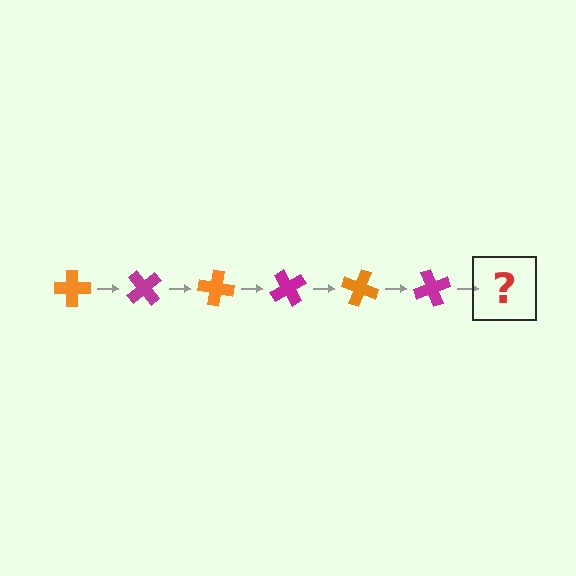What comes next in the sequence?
The next element should be an orange cross, rotated 300 degrees from the start.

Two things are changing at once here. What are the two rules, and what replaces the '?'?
The two rules are that it rotates 50 degrees each step and the color cycles through orange and magenta. The '?' should be an orange cross, rotated 300 degrees from the start.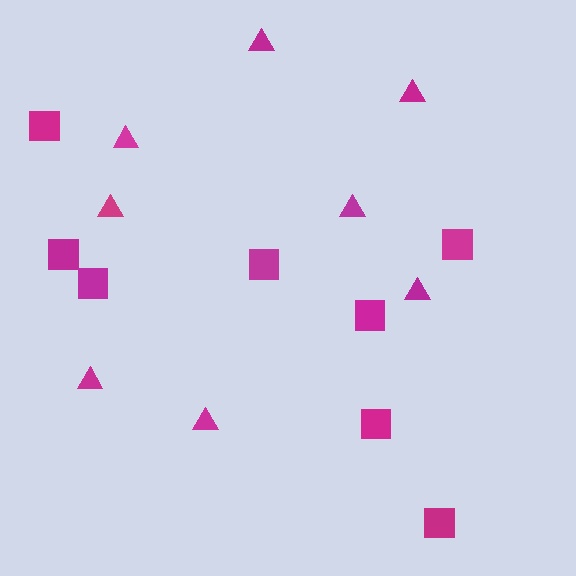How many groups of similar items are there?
There are 2 groups: one group of triangles (8) and one group of squares (8).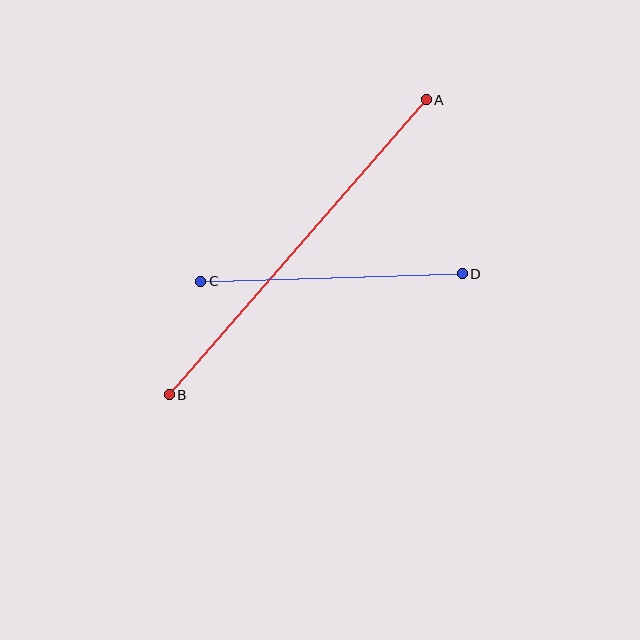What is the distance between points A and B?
The distance is approximately 392 pixels.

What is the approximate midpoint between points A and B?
The midpoint is at approximately (298, 247) pixels.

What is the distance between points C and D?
The distance is approximately 262 pixels.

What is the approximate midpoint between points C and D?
The midpoint is at approximately (332, 278) pixels.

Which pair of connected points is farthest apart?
Points A and B are farthest apart.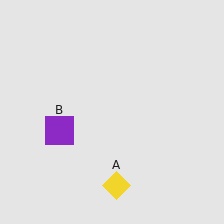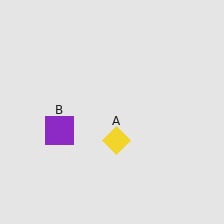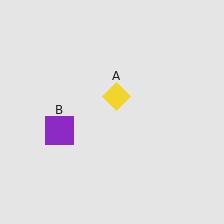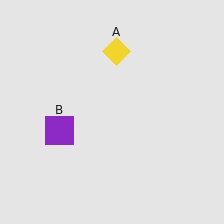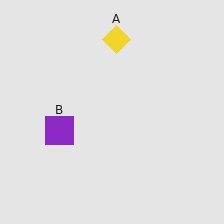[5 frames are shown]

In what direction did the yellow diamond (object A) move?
The yellow diamond (object A) moved up.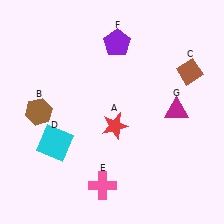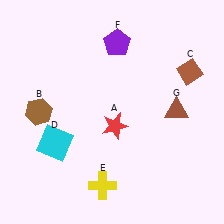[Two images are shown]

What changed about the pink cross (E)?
In Image 1, E is pink. In Image 2, it changed to yellow.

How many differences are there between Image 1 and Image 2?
There are 2 differences between the two images.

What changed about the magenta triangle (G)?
In Image 1, G is magenta. In Image 2, it changed to brown.